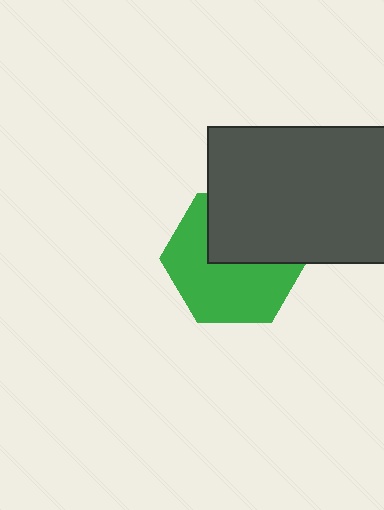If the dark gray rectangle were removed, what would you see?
You would see the complete green hexagon.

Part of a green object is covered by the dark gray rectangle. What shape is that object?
It is a hexagon.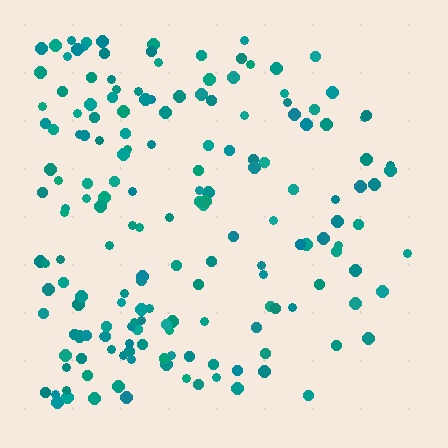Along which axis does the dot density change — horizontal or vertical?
Horizontal.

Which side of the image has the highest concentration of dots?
The left.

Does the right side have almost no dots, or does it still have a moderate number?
Still a moderate number, just noticeably fewer than the left.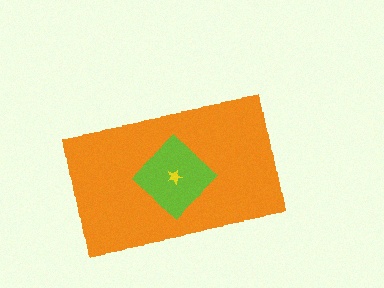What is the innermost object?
The yellow star.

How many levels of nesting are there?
3.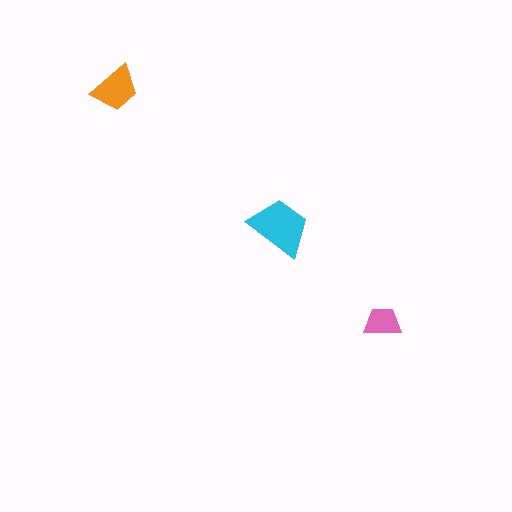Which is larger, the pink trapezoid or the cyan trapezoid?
The cyan one.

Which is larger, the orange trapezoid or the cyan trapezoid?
The cyan one.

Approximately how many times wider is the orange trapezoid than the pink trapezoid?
About 1.5 times wider.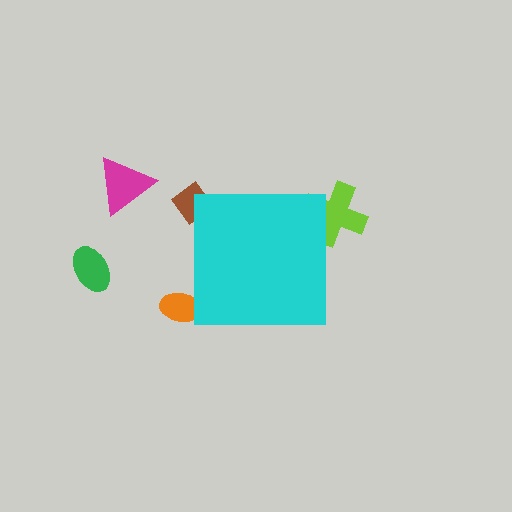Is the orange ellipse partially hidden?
Yes, the orange ellipse is partially hidden behind the cyan square.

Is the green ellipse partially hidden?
No, the green ellipse is fully visible.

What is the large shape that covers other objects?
A cyan square.